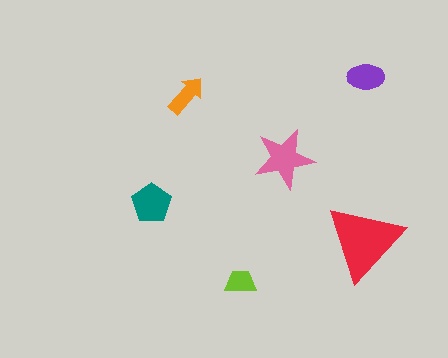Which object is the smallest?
The lime trapezoid.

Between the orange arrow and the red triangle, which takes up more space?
The red triangle.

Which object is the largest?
The red triangle.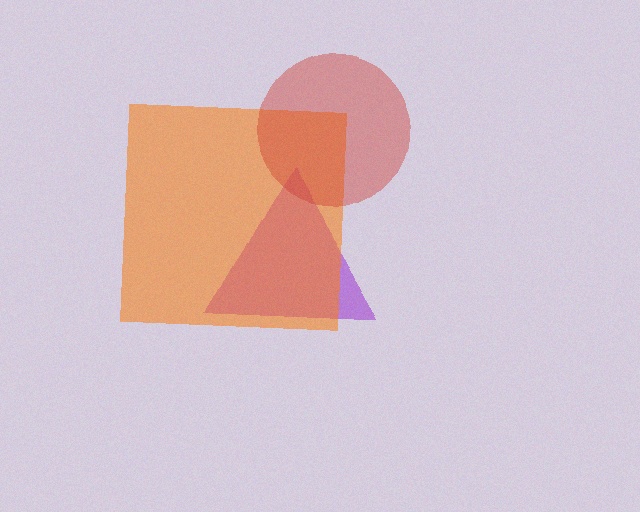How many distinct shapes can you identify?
There are 3 distinct shapes: a purple triangle, an orange square, a red circle.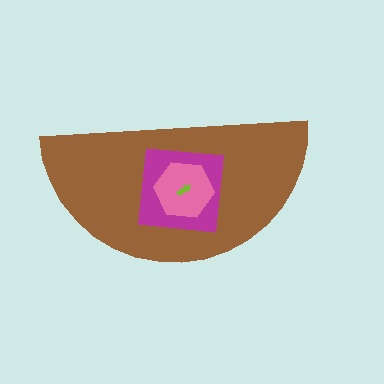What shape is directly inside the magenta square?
The pink hexagon.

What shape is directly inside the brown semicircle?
The magenta square.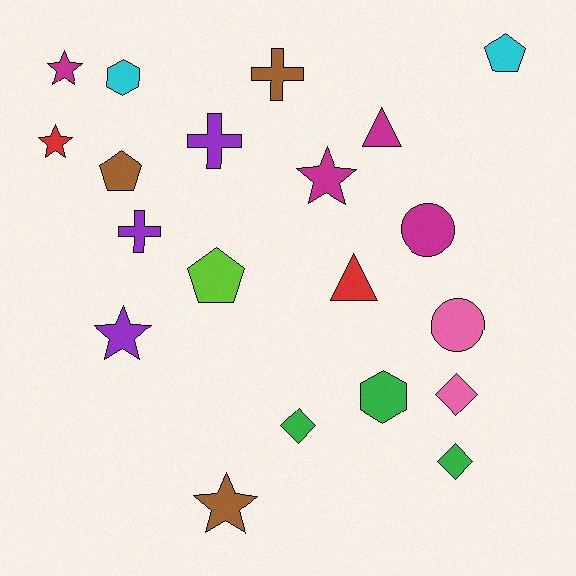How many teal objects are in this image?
There are no teal objects.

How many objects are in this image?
There are 20 objects.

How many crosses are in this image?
There are 3 crosses.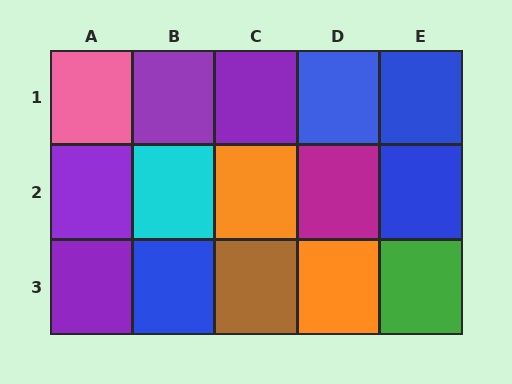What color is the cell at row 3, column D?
Orange.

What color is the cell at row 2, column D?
Magenta.